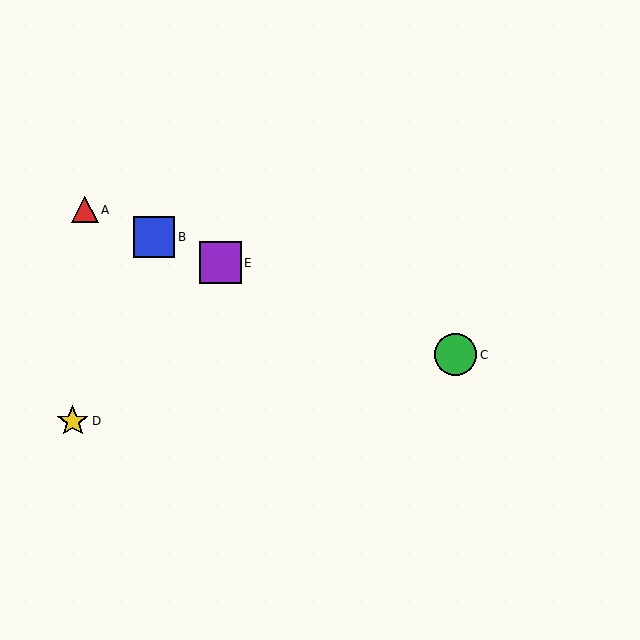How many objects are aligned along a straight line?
4 objects (A, B, C, E) are aligned along a straight line.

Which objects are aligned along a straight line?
Objects A, B, C, E are aligned along a straight line.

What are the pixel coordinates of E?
Object E is at (220, 263).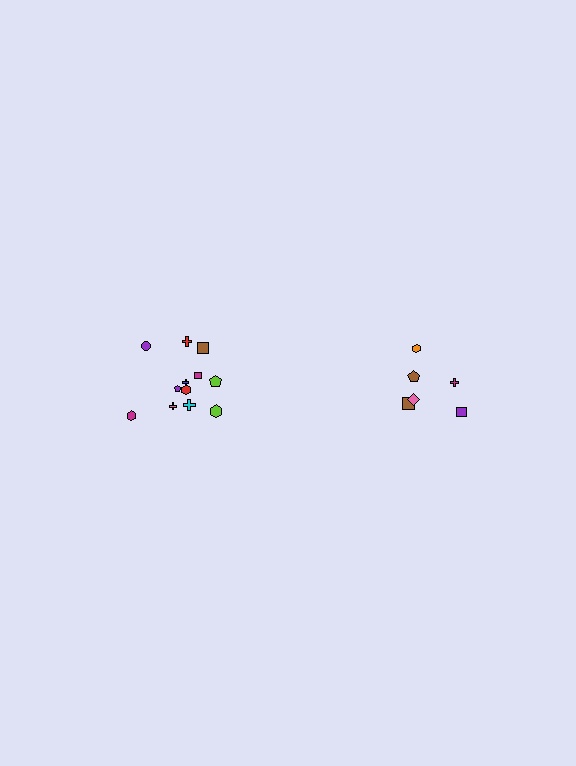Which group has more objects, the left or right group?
The left group.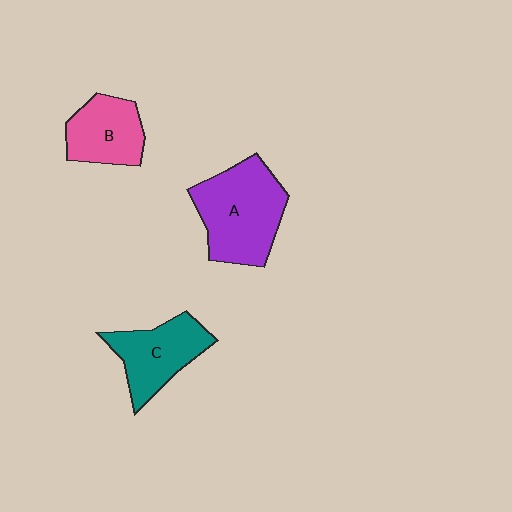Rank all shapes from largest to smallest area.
From largest to smallest: A (purple), C (teal), B (pink).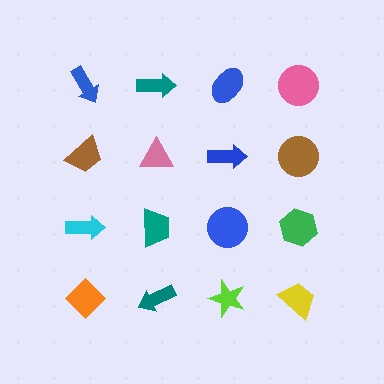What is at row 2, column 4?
A brown circle.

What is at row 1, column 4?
A pink circle.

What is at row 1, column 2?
A teal arrow.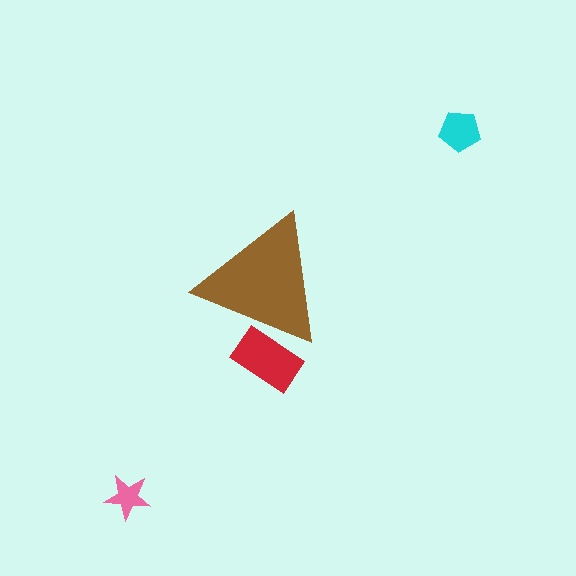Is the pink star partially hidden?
No, the pink star is fully visible.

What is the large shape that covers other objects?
A brown triangle.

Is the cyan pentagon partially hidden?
No, the cyan pentagon is fully visible.